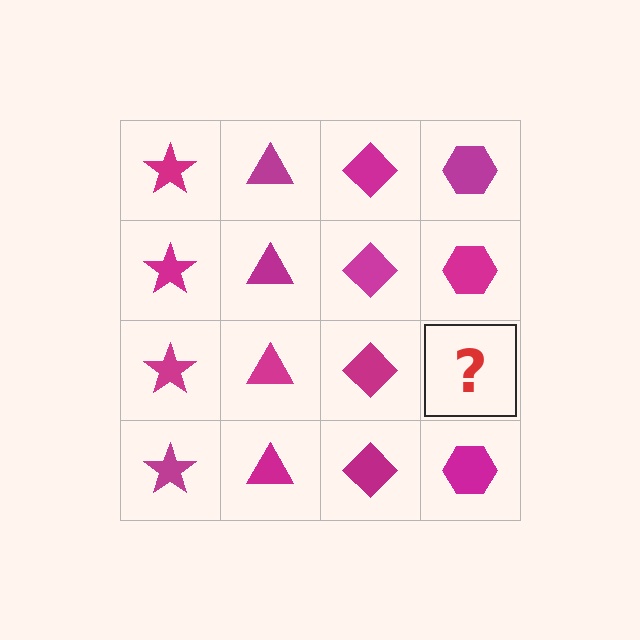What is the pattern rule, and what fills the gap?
The rule is that each column has a consistent shape. The gap should be filled with a magenta hexagon.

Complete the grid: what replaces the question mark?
The question mark should be replaced with a magenta hexagon.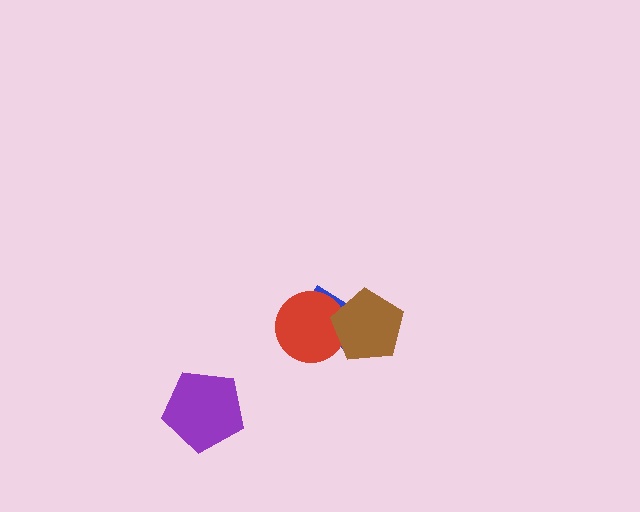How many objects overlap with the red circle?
2 objects overlap with the red circle.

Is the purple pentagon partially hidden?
No, no other shape covers it.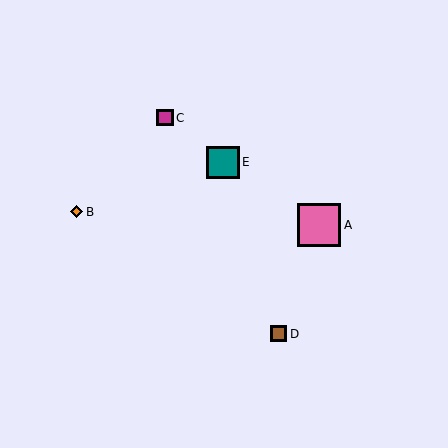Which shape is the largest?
The pink square (labeled A) is the largest.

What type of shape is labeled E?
Shape E is a teal square.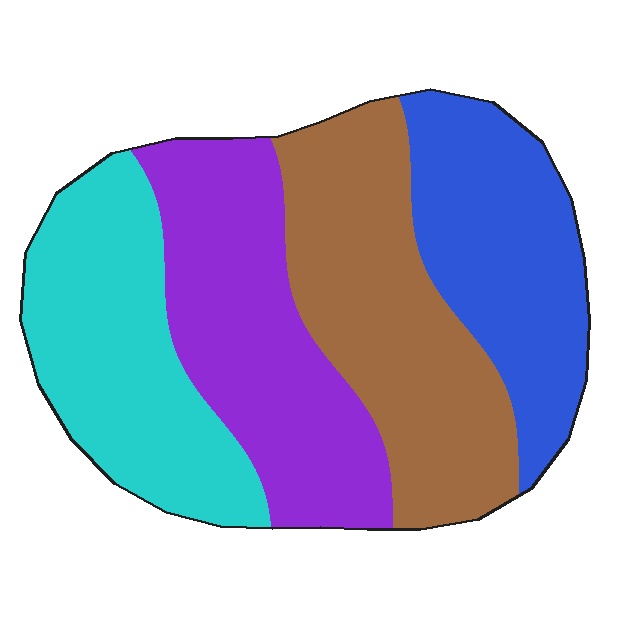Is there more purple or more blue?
Purple.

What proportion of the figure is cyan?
Cyan covers 24% of the figure.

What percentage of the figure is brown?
Brown covers about 30% of the figure.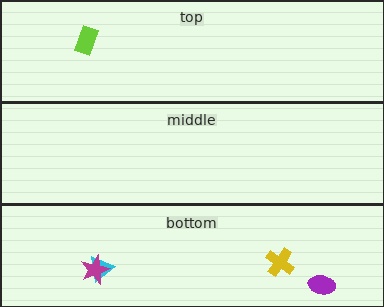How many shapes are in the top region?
1.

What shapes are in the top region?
The lime rectangle.